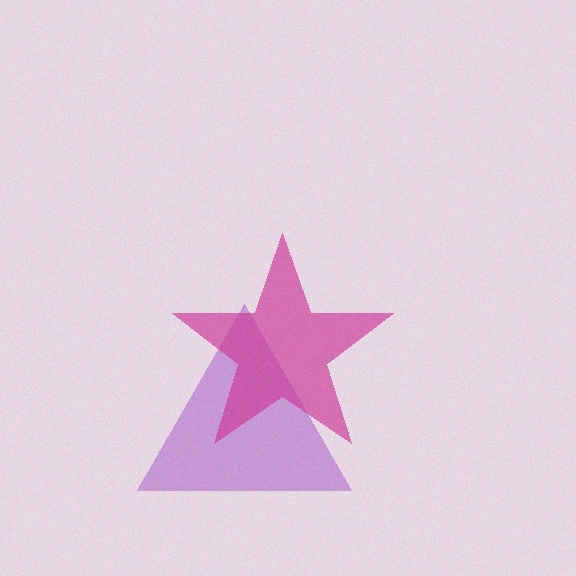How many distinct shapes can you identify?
There are 2 distinct shapes: a purple triangle, a magenta star.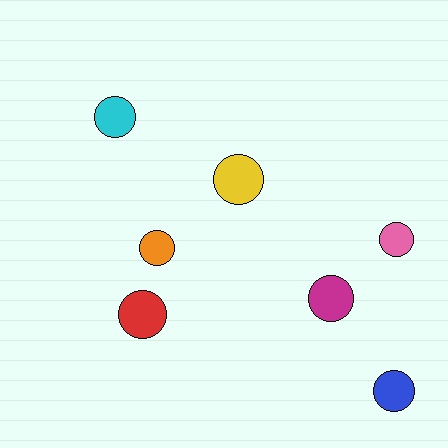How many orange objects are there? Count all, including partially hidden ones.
There is 1 orange object.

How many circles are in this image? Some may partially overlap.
There are 7 circles.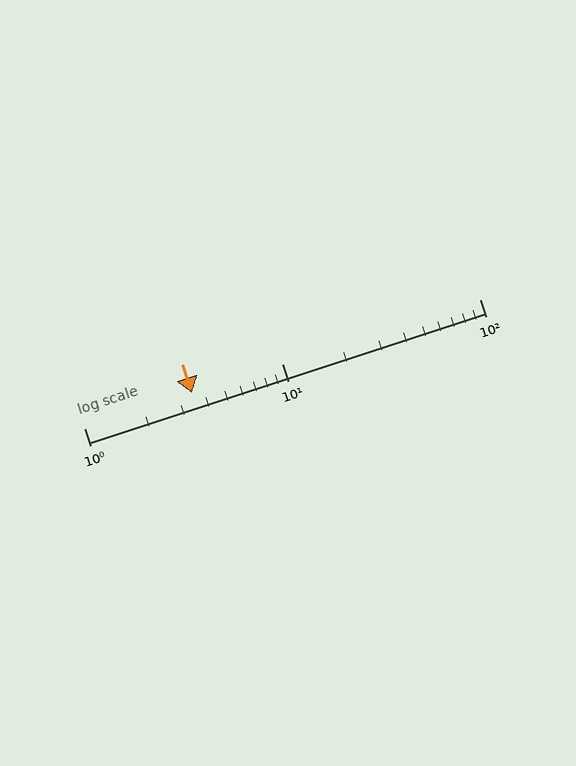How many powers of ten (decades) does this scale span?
The scale spans 2 decades, from 1 to 100.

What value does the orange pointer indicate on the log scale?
The pointer indicates approximately 3.5.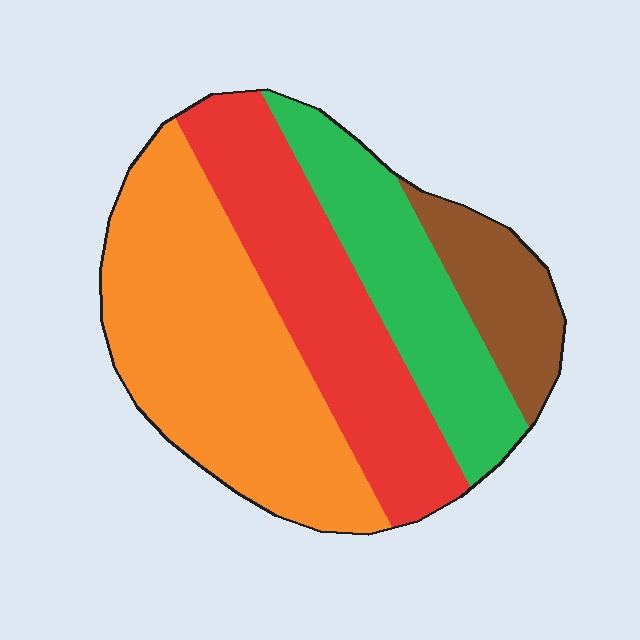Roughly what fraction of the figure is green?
Green takes up between a sixth and a third of the figure.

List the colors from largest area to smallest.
From largest to smallest: orange, red, green, brown.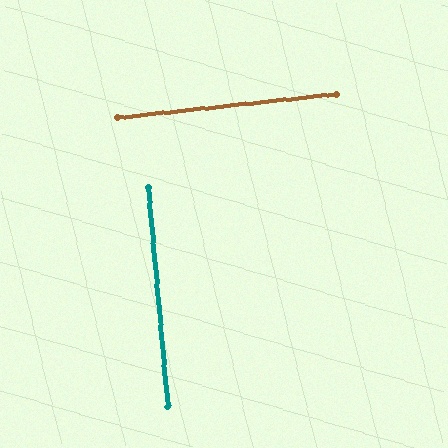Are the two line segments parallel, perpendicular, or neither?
Perpendicular — they meet at approximately 89°.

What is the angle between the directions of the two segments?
Approximately 89 degrees.